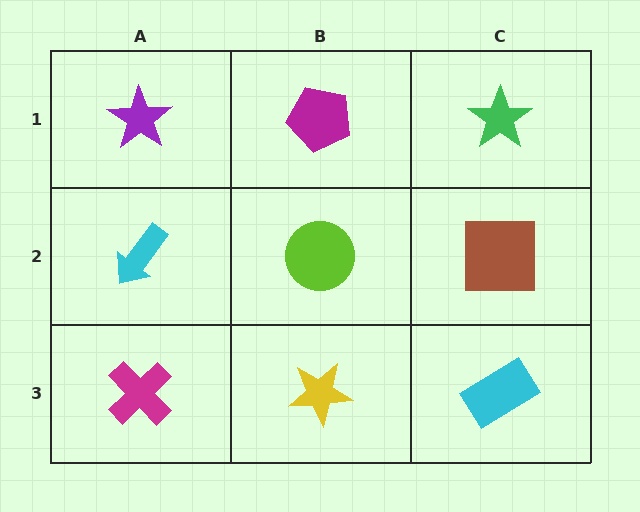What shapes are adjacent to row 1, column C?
A brown square (row 2, column C), a magenta pentagon (row 1, column B).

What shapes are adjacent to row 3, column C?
A brown square (row 2, column C), a yellow star (row 3, column B).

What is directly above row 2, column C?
A green star.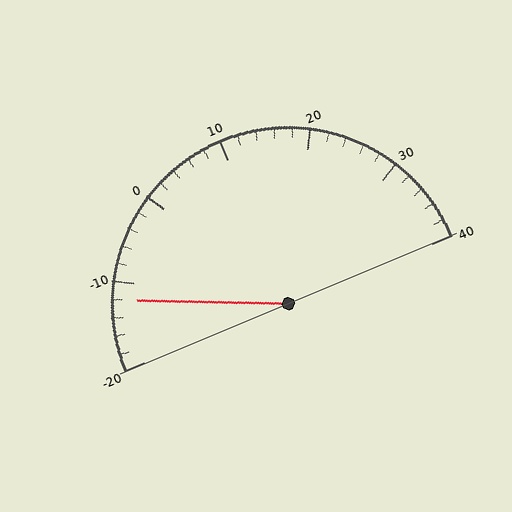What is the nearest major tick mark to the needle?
The nearest major tick mark is -10.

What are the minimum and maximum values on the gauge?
The gauge ranges from -20 to 40.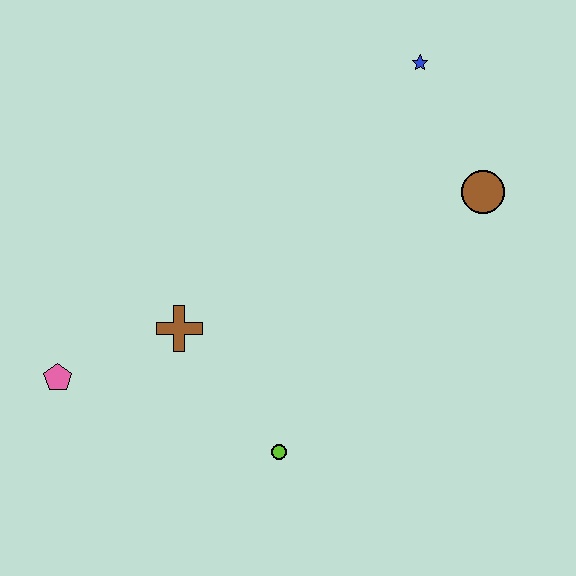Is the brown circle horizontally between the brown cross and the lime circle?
No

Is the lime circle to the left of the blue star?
Yes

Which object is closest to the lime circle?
The brown cross is closest to the lime circle.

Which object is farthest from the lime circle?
The blue star is farthest from the lime circle.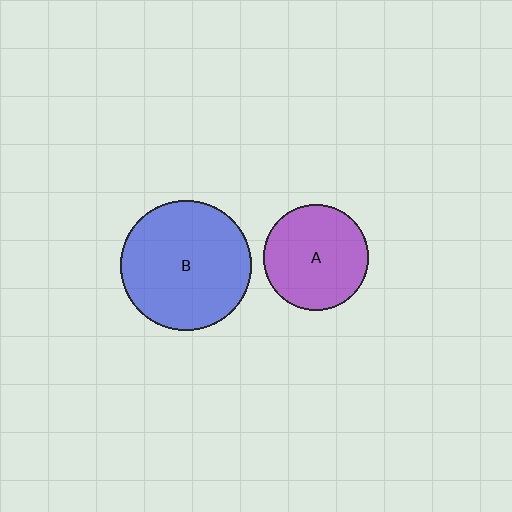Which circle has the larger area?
Circle B (blue).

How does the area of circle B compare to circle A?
Approximately 1.5 times.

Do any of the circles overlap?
No, none of the circles overlap.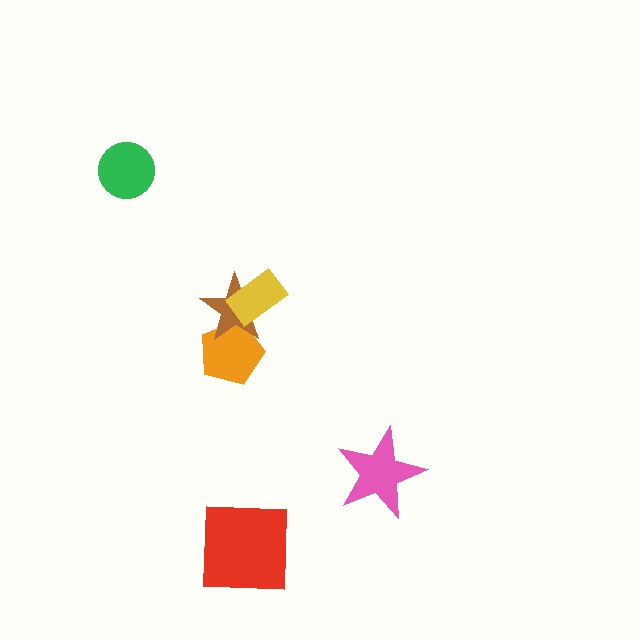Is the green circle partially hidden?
No, no other shape covers it.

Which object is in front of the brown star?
The yellow rectangle is in front of the brown star.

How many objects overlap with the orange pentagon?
1 object overlaps with the orange pentagon.